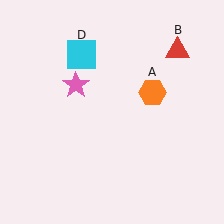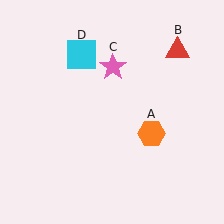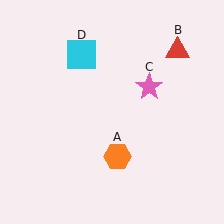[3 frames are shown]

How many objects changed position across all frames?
2 objects changed position: orange hexagon (object A), pink star (object C).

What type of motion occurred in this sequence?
The orange hexagon (object A), pink star (object C) rotated clockwise around the center of the scene.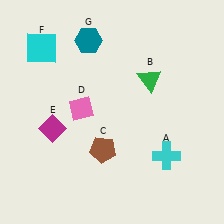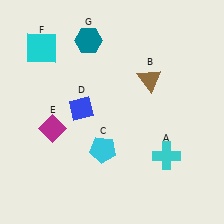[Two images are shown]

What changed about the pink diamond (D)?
In Image 1, D is pink. In Image 2, it changed to blue.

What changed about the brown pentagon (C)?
In Image 1, C is brown. In Image 2, it changed to cyan.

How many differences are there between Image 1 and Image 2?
There are 3 differences between the two images.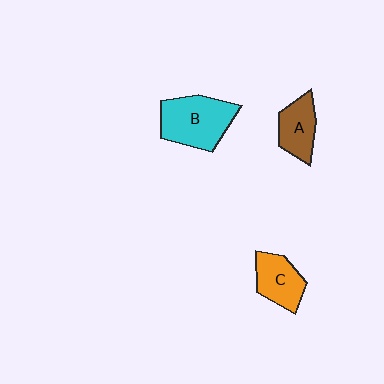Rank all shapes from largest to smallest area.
From largest to smallest: B (cyan), C (orange), A (brown).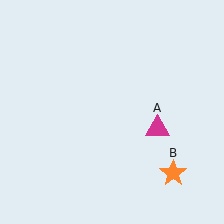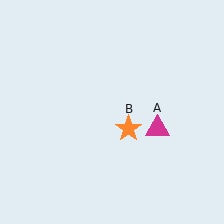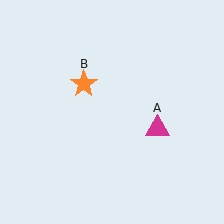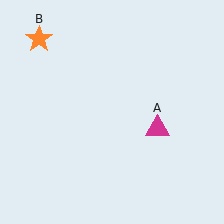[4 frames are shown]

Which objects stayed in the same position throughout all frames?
Magenta triangle (object A) remained stationary.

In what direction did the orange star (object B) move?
The orange star (object B) moved up and to the left.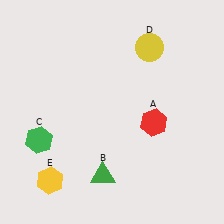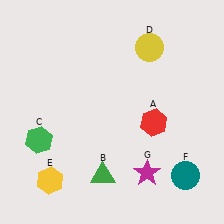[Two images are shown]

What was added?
A teal circle (F), a magenta star (G) were added in Image 2.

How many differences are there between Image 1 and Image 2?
There are 2 differences between the two images.